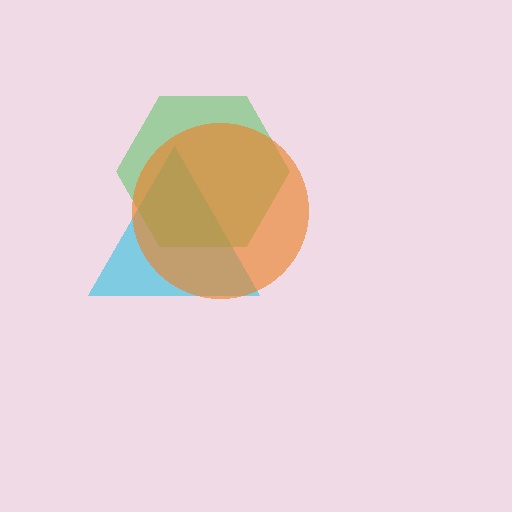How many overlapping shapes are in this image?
There are 3 overlapping shapes in the image.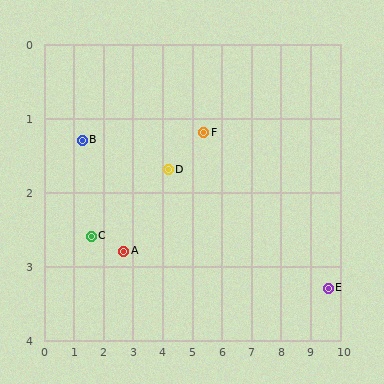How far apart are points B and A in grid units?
Points B and A are about 2.1 grid units apart.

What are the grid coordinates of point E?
Point E is at approximately (9.6, 3.3).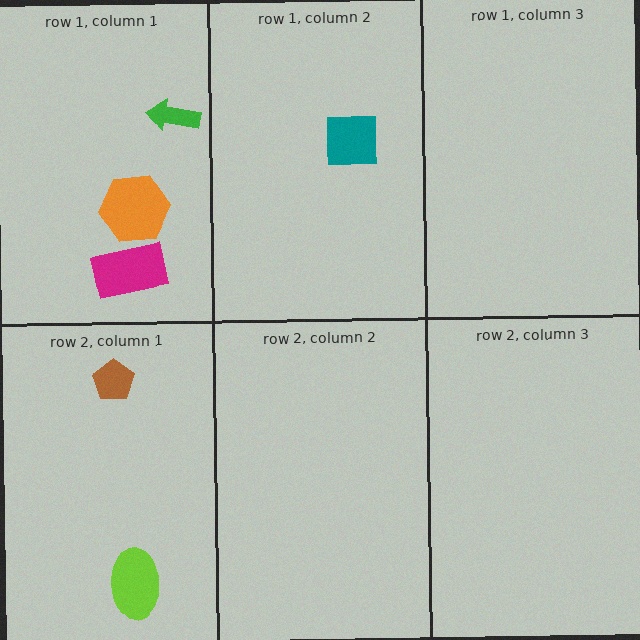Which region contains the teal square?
The row 1, column 2 region.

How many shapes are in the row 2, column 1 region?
2.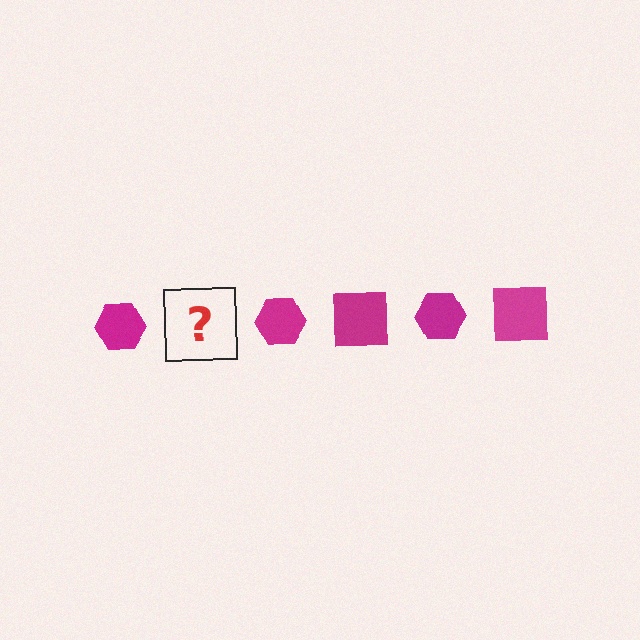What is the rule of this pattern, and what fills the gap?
The rule is that the pattern cycles through hexagon, square shapes in magenta. The gap should be filled with a magenta square.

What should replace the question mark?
The question mark should be replaced with a magenta square.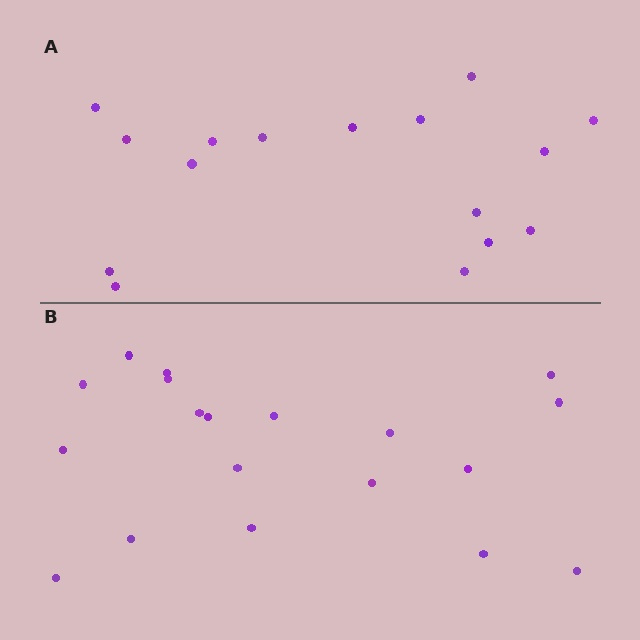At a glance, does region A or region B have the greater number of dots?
Region B (the bottom region) has more dots.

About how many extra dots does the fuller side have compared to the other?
Region B has just a few more — roughly 2 or 3 more dots than region A.